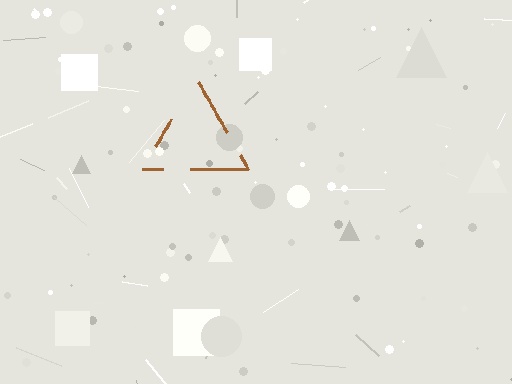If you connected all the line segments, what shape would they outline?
They would outline a triangle.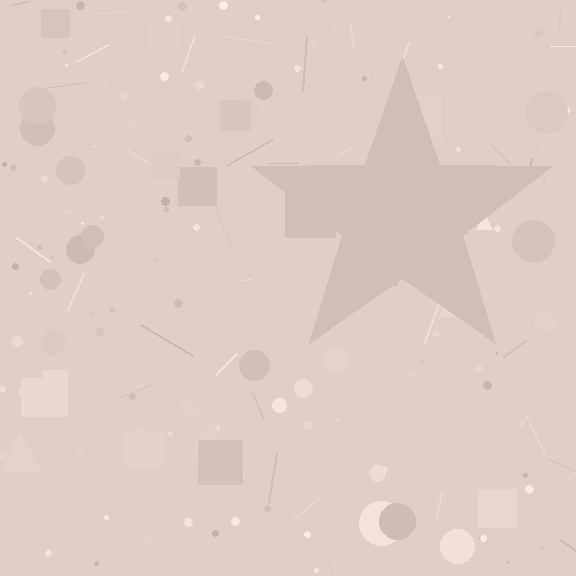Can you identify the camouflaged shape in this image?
The camouflaged shape is a star.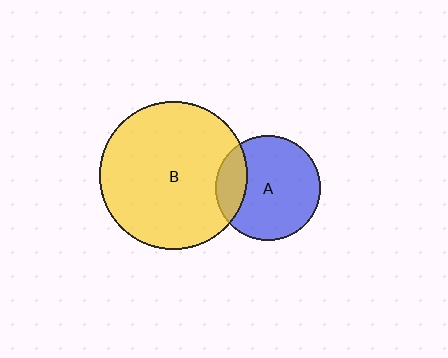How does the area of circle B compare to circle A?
Approximately 2.0 times.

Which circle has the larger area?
Circle B (yellow).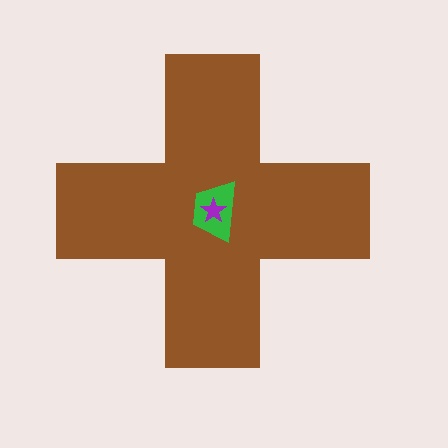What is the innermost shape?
The purple star.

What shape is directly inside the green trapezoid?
The purple star.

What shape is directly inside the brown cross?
The green trapezoid.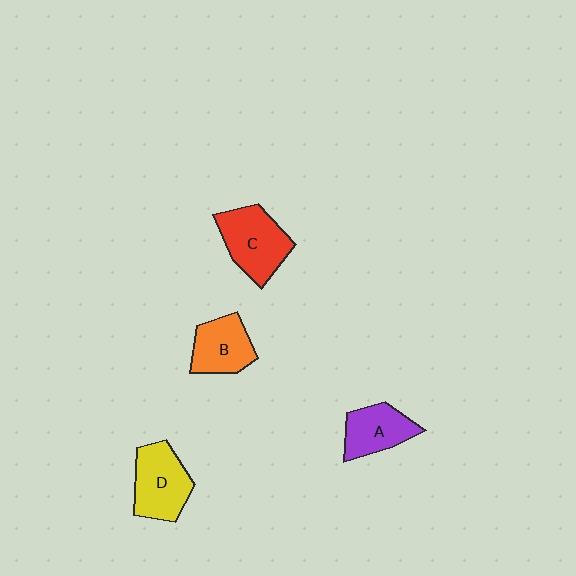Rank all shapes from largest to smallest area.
From largest to smallest: C (red), D (yellow), B (orange), A (purple).